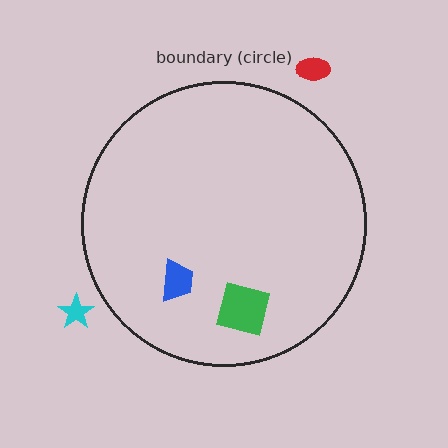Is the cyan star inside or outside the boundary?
Outside.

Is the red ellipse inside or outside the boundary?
Outside.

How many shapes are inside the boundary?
2 inside, 2 outside.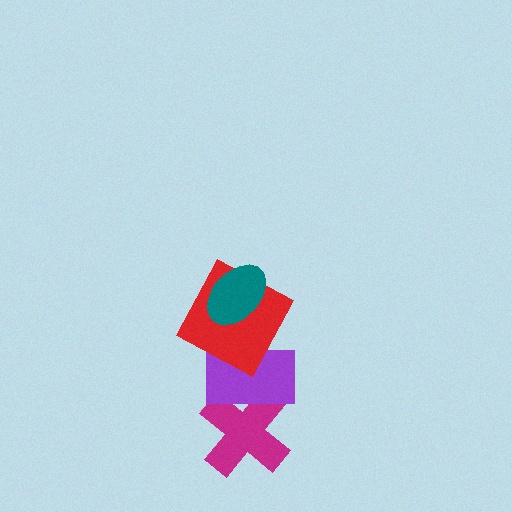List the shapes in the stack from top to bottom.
From top to bottom: the teal ellipse, the red square, the purple rectangle, the magenta cross.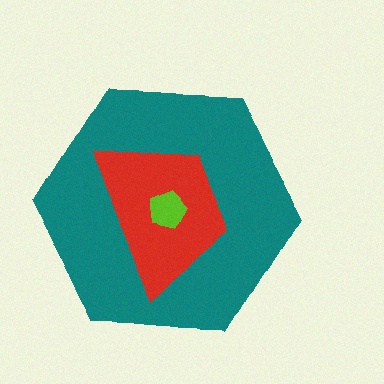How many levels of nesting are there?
3.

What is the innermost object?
The lime pentagon.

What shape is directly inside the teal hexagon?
The red trapezoid.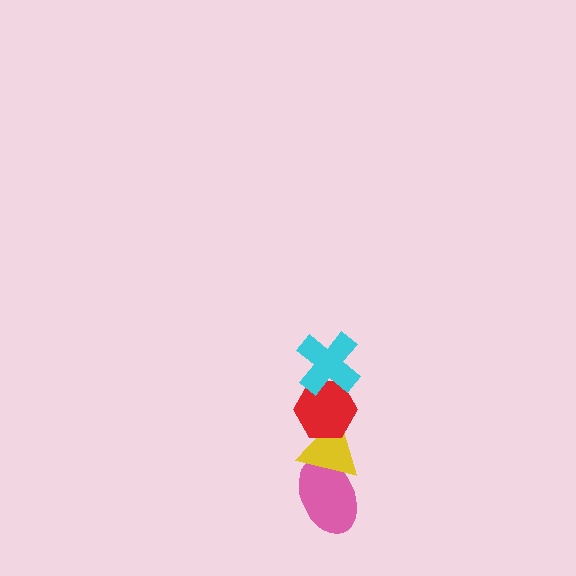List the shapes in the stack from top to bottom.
From top to bottom: the cyan cross, the red hexagon, the yellow triangle, the pink ellipse.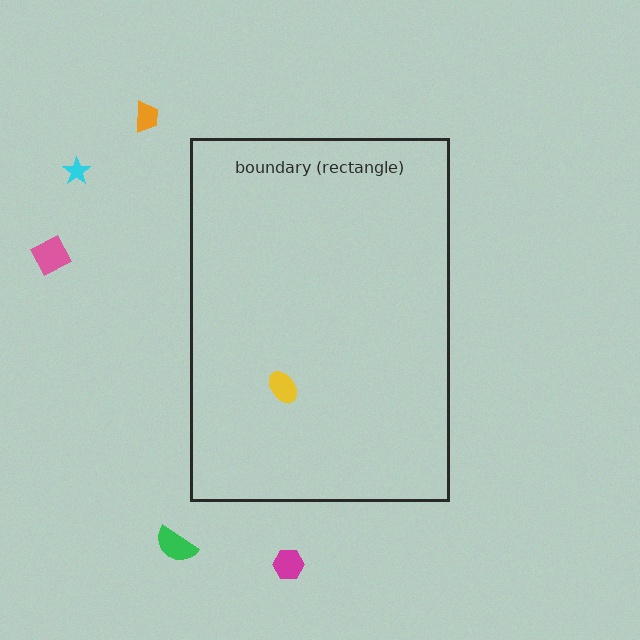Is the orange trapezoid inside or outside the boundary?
Outside.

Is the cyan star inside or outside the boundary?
Outside.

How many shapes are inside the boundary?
1 inside, 5 outside.